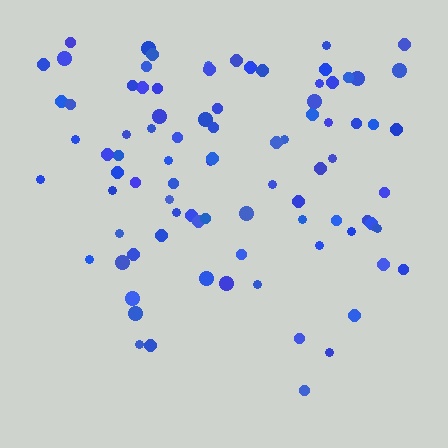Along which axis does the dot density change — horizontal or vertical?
Vertical.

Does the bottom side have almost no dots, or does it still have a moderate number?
Still a moderate number, just noticeably fewer than the top.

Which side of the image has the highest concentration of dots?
The top.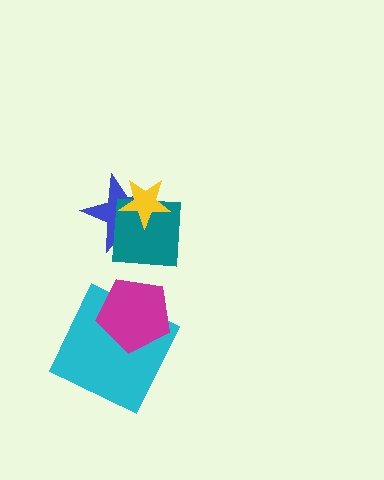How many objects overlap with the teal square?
2 objects overlap with the teal square.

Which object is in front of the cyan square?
The magenta pentagon is in front of the cyan square.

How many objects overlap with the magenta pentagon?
1 object overlaps with the magenta pentagon.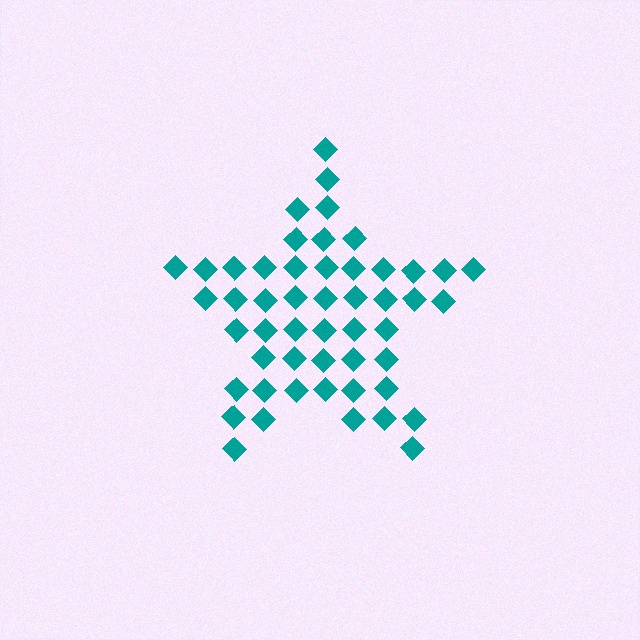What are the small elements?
The small elements are diamonds.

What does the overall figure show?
The overall figure shows a star.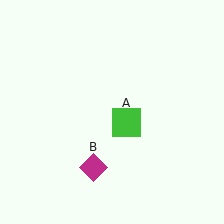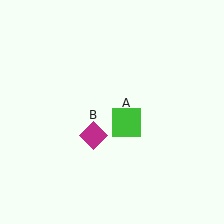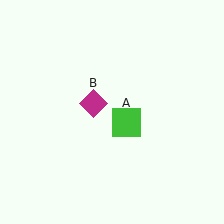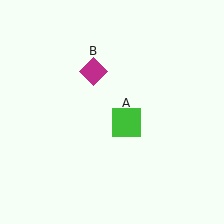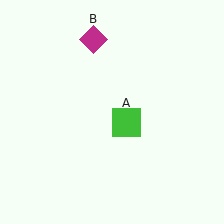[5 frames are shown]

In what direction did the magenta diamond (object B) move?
The magenta diamond (object B) moved up.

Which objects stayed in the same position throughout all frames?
Green square (object A) remained stationary.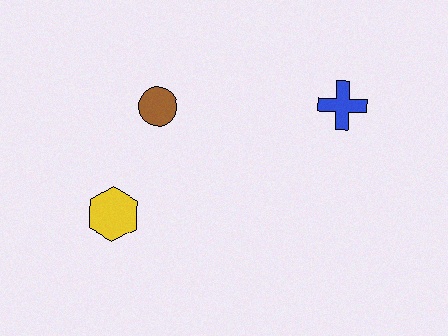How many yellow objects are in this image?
There is 1 yellow object.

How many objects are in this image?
There are 3 objects.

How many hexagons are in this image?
There is 1 hexagon.